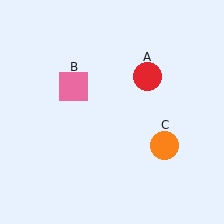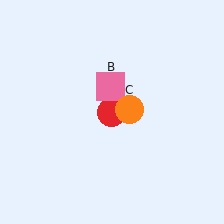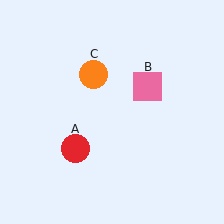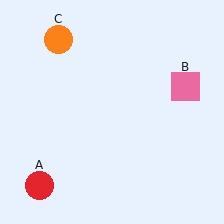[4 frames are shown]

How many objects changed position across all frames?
3 objects changed position: red circle (object A), pink square (object B), orange circle (object C).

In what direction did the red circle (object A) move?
The red circle (object A) moved down and to the left.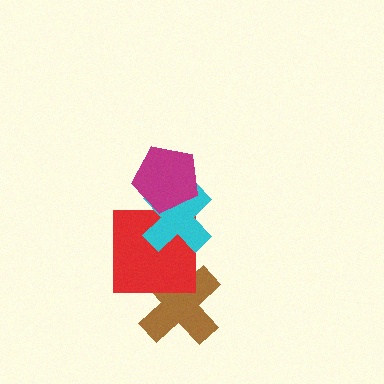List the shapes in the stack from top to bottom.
From top to bottom: the magenta pentagon, the cyan cross, the red square, the brown cross.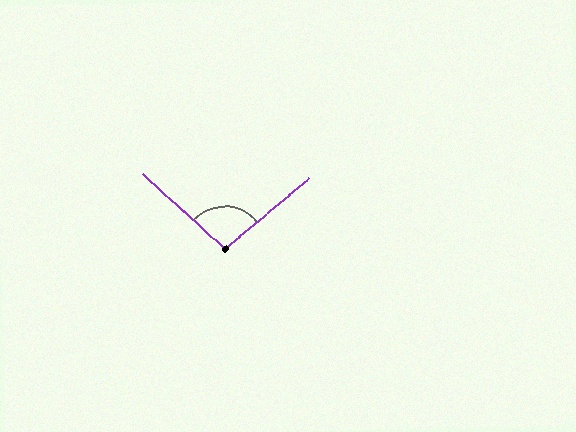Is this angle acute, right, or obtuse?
It is obtuse.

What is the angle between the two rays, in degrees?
Approximately 97 degrees.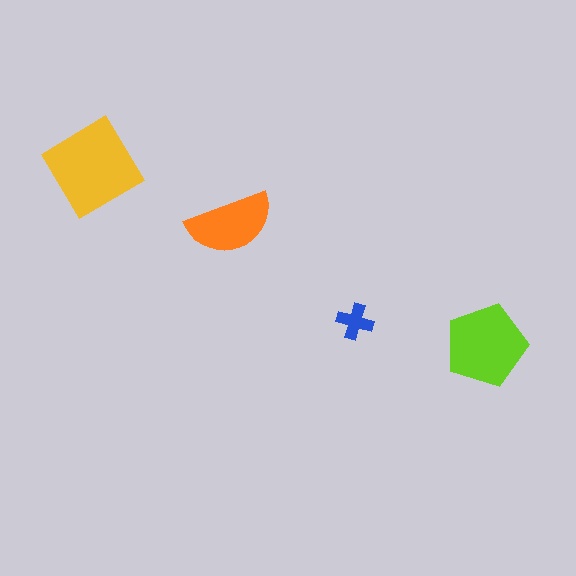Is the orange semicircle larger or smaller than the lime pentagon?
Smaller.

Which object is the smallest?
The blue cross.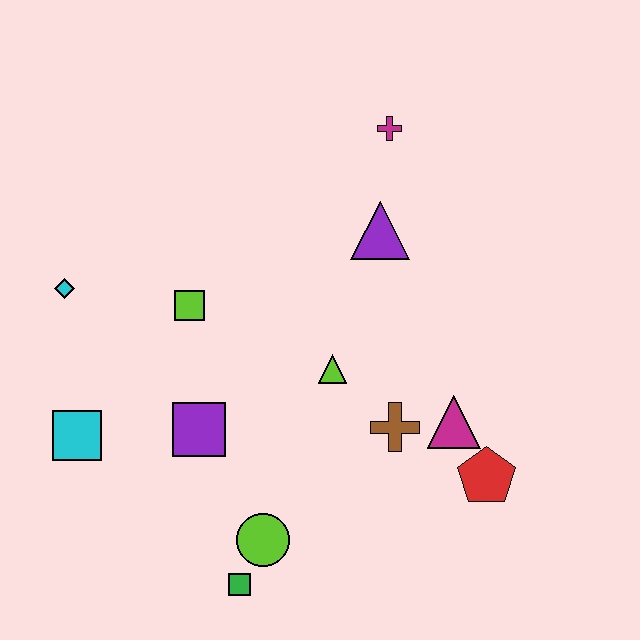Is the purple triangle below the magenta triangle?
No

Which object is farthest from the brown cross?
The cyan diamond is farthest from the brown cross.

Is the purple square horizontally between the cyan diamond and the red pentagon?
Yes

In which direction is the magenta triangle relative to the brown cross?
The magenta triangle is to the right of the brown cross.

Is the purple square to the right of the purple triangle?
No